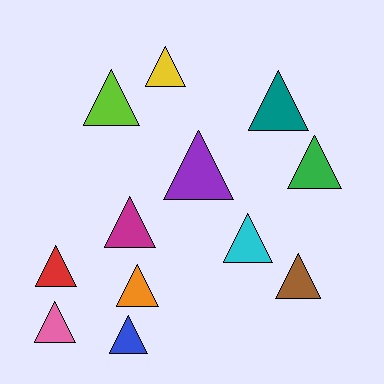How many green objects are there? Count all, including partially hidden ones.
There is 1 green object.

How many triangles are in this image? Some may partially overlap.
There are 12 triangles.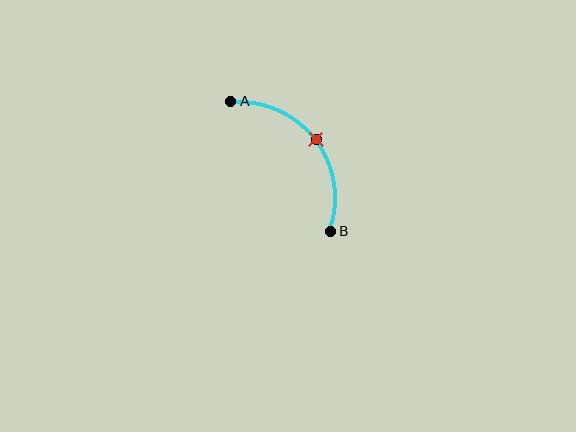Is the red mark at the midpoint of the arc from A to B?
Yes. The red mark lies on the arc at equal arc-length from both A and B — it is the arc midpoint.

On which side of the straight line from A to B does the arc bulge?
The arc bulges above and to the right of the straight line connecting A and B.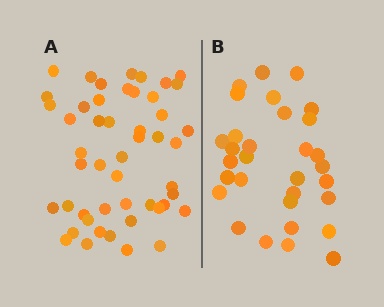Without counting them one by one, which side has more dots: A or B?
Region A (the left region) has more dots.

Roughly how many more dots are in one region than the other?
Region A has approximately 20 more dots than region B.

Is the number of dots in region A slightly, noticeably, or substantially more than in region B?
Region A has substantially more. The ratio is roughly 1.6 to 1.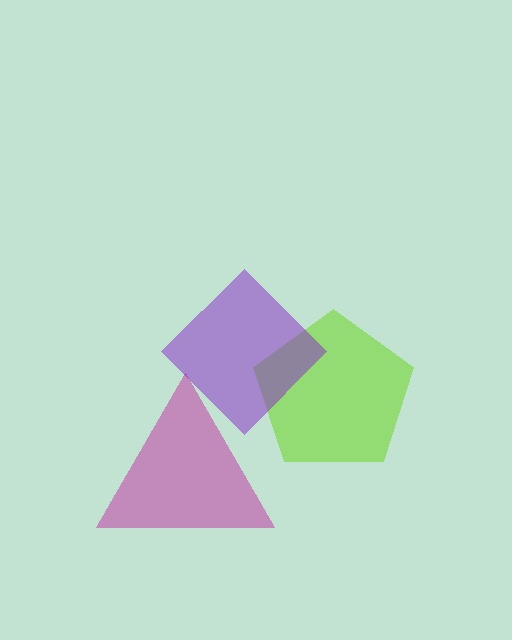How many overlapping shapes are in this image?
There are 3 overlapping shapes in the image.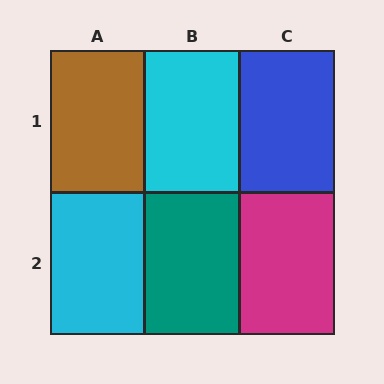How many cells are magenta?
1 cell is magenta.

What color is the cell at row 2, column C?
Magenta.